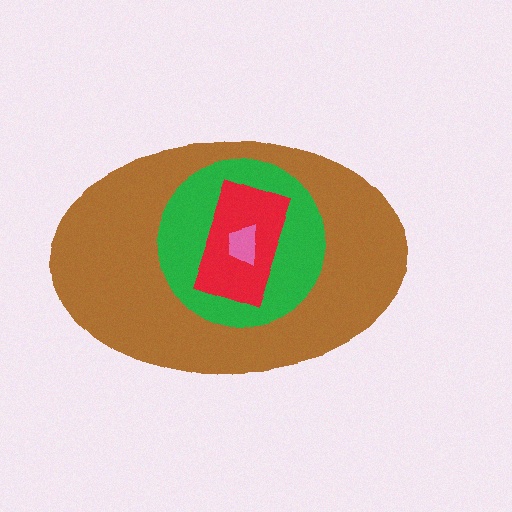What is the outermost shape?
The brown ellipse.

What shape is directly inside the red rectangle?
The pink trapezoid.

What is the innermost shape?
The pink trapezoid.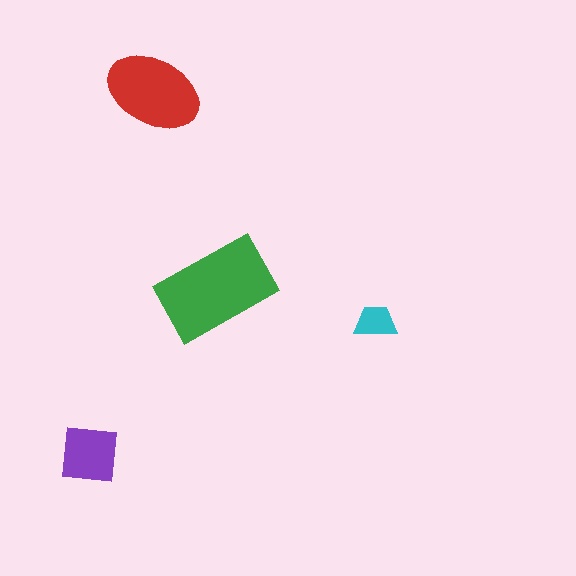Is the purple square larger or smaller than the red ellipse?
Smaller.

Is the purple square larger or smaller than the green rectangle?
Smaller.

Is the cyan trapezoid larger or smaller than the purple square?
Smaller.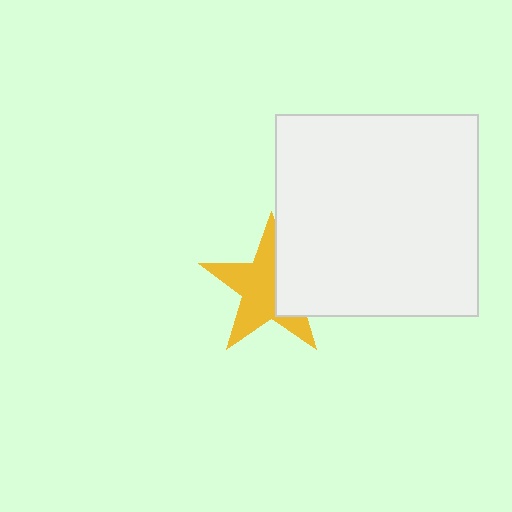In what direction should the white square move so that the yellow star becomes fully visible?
The white square should move right. That is the shortest direction to clear the overlap and leave the yellow star fully visible.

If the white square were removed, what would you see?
You would see the complete yellow star.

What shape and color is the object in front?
The object in front is a white square.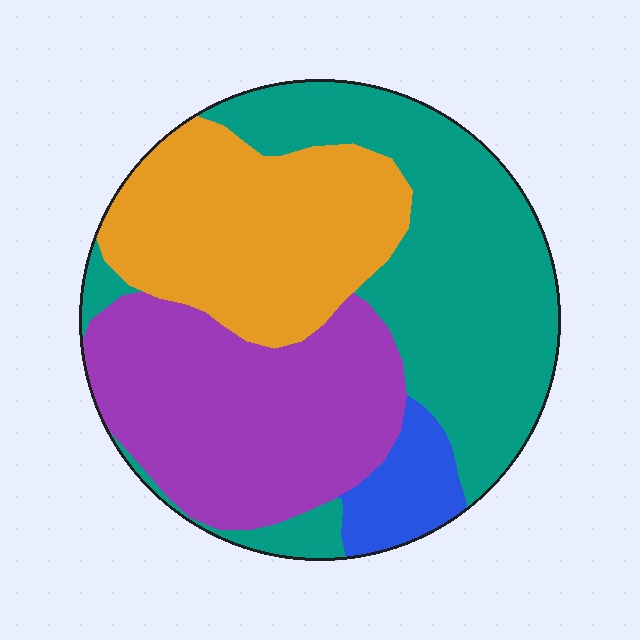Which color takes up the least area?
Blue, at roughly 5%.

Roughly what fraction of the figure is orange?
Orange takes up about one quarter (1/4) of the figure.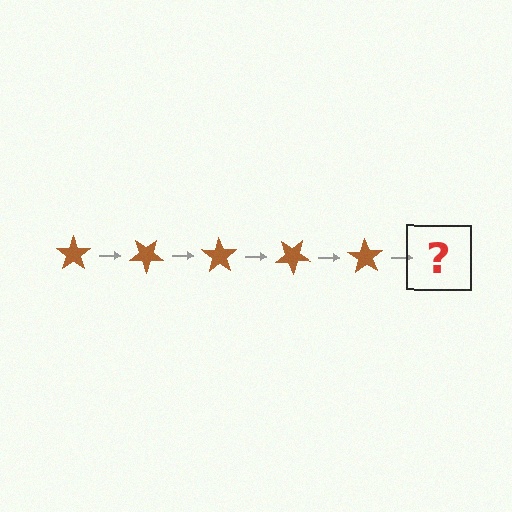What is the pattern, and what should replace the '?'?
The pattern is that the star rotates 35 degrees each step. The '?' should be a brown star rotated 175 degrees.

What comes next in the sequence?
The next element should be a brown star rotated 175 degrees.